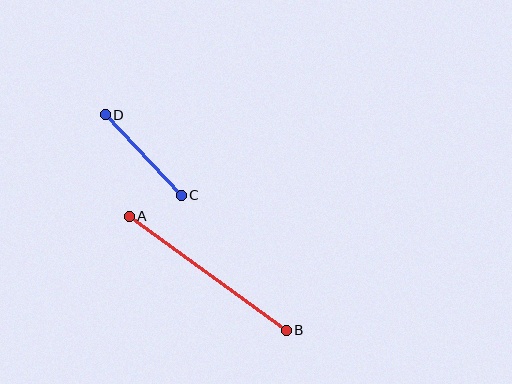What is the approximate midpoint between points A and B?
The midpoint is at approximately (208, 273) pixels.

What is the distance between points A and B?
The distance is approximately 194 pixels.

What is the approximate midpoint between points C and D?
The midpoint is at approximately (143, 155) pixels.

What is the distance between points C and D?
The distance is approximately 111 pixels.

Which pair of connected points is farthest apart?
Points A and B are farthest apart.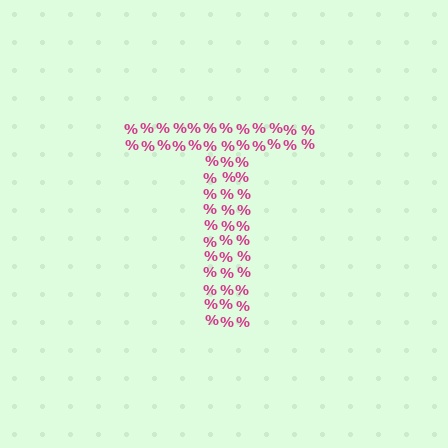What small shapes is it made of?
It is made of small percent signs.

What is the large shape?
The large shape is the letter T.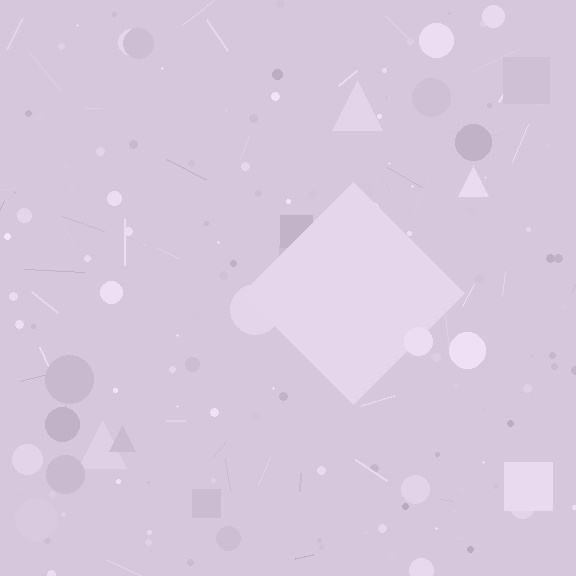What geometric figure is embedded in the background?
A diamond is embedded in the background.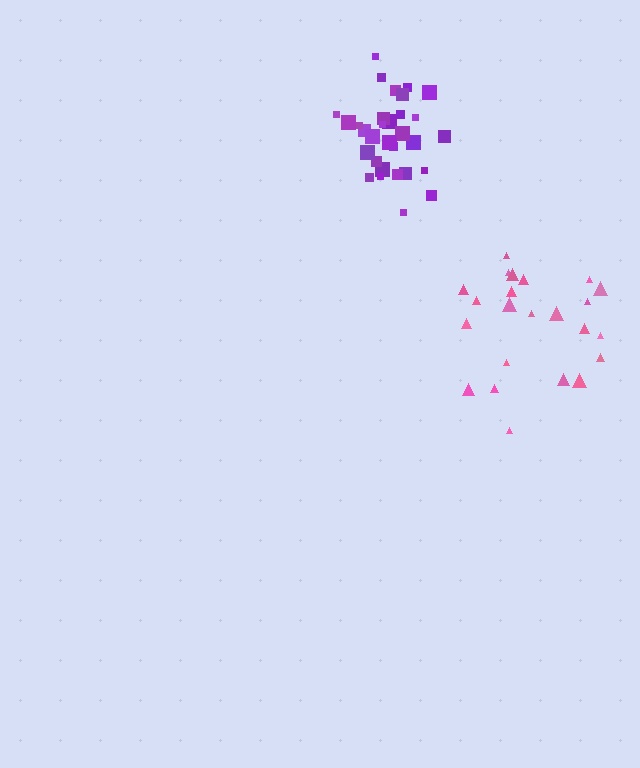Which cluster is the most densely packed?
Purple.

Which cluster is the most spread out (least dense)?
Pink.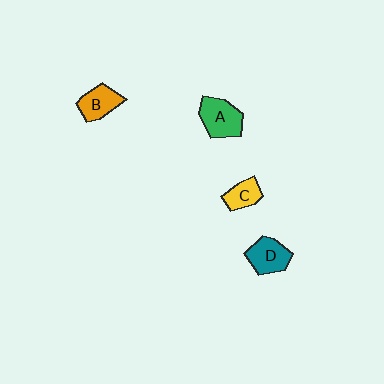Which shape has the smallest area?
Shape C (yellow).